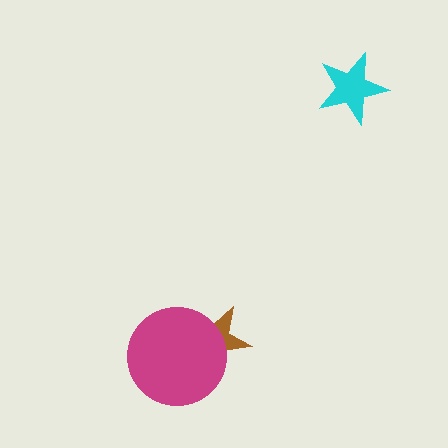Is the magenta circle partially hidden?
No, no other shape covers it.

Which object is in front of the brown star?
The magenta circle is in front of the brown star.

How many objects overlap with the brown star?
1 object overlaps with the brown star.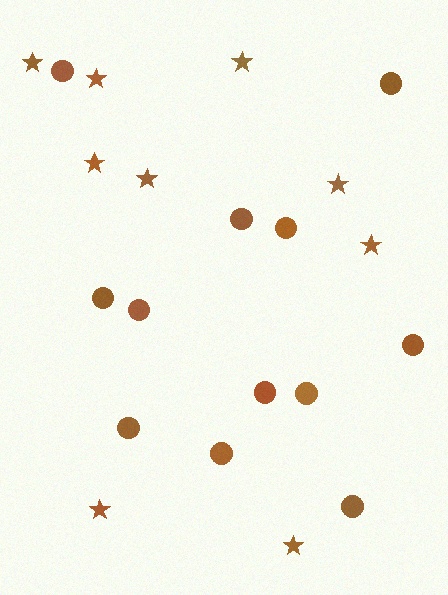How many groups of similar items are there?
There are 2 groups: one group of circles (12) and one group of stars (9).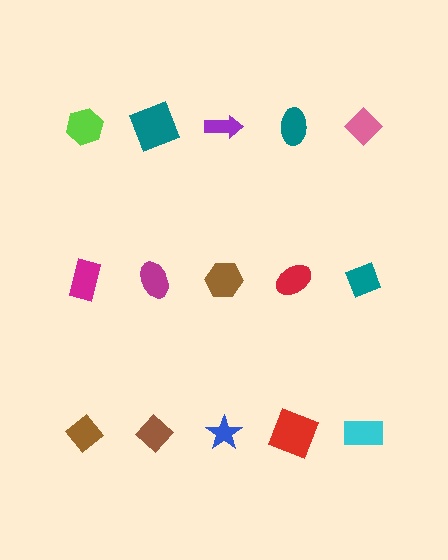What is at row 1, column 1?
A lime hexagon.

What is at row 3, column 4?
A red square.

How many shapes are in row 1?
5 shapes.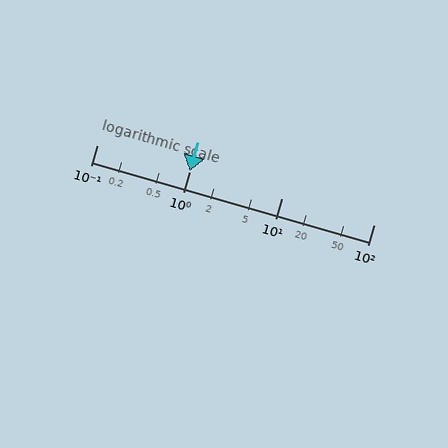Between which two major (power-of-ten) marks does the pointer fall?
The pointer is between 1 and 10.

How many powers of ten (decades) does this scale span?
The scale spans 3 decades, from 0.1 to 100.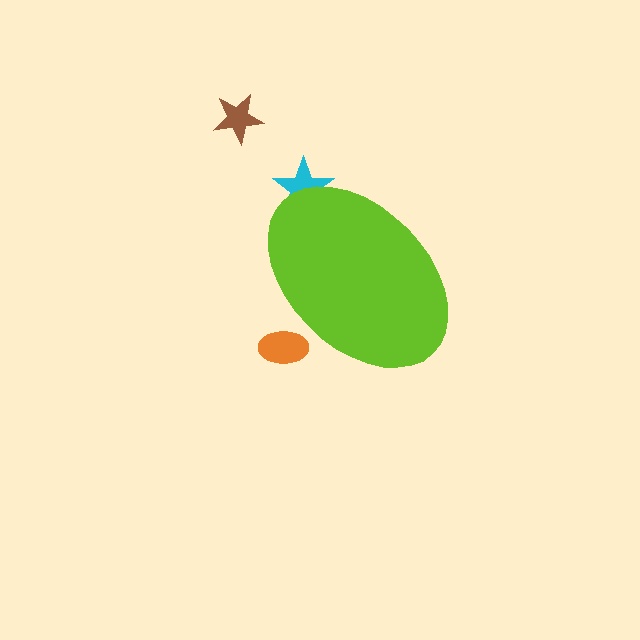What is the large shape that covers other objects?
A lime ellipse.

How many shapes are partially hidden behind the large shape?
2 shapes are partially hidden.